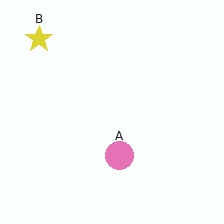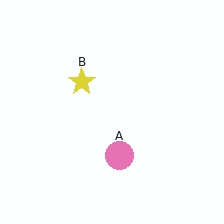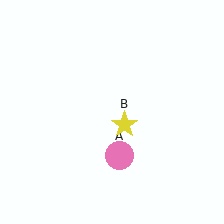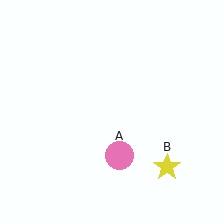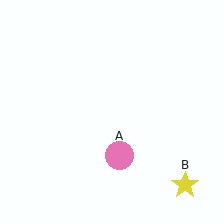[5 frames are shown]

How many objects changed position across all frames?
1 object changed position: yellow star (object B).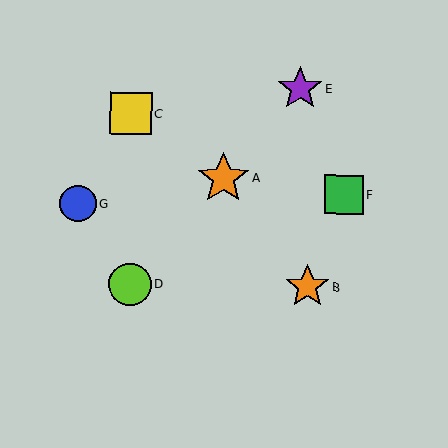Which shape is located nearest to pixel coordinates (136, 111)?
The yellow square (labeled C) at (131, 113) is nearest to that location.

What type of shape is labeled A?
Shape A is an orange star.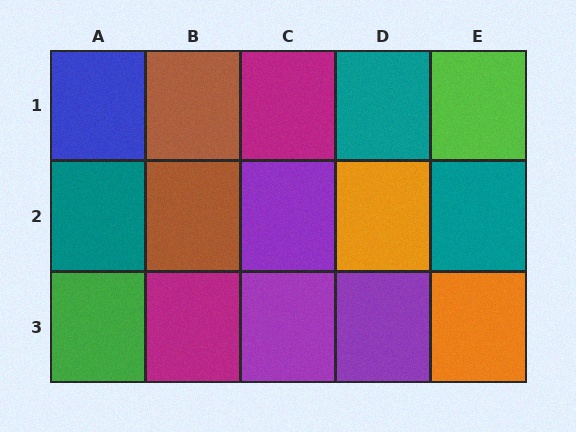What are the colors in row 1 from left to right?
Blue, brown, magenta, teal, lime.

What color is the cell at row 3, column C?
Purple.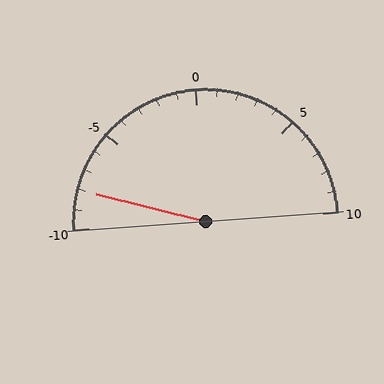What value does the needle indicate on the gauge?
The needle indicates approximately -8.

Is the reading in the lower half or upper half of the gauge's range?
The reading is in the lower half of the range (-10 to 10).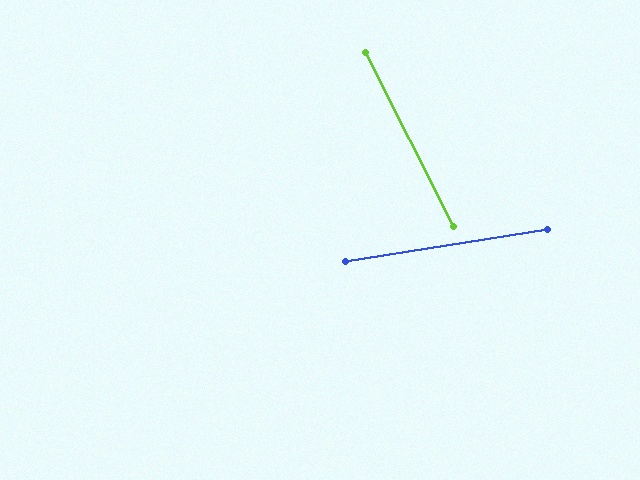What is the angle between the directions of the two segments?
Approximately 72 degrees.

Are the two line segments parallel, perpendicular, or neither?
Neither parallel nor perpendicular — they differ by about 72°.